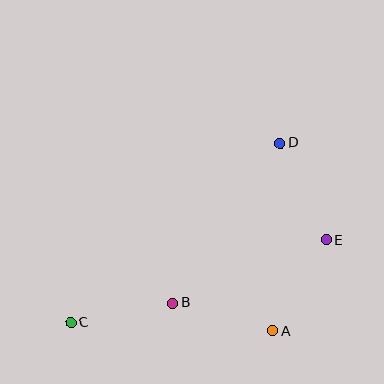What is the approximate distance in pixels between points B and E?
The distance between B and E is approximately 165 pixels.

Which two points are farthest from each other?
Points C and D are farthest from each other.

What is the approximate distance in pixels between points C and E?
The distance between C and E is approximately 268 pixels.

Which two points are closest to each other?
Points A and B are closest to each other.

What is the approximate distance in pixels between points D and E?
The distance between D and E is approximately 107 pixels.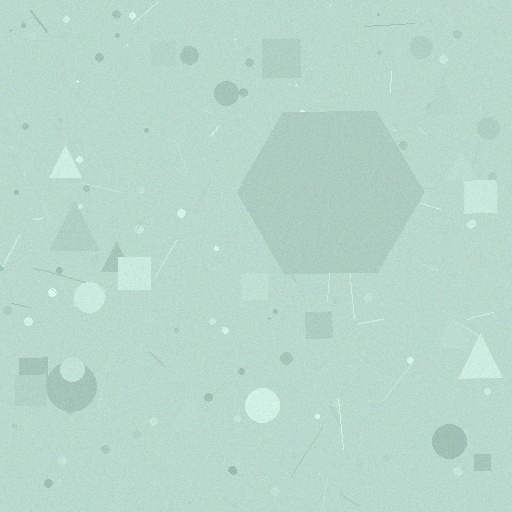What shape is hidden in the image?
A hexagon is hidden in the image.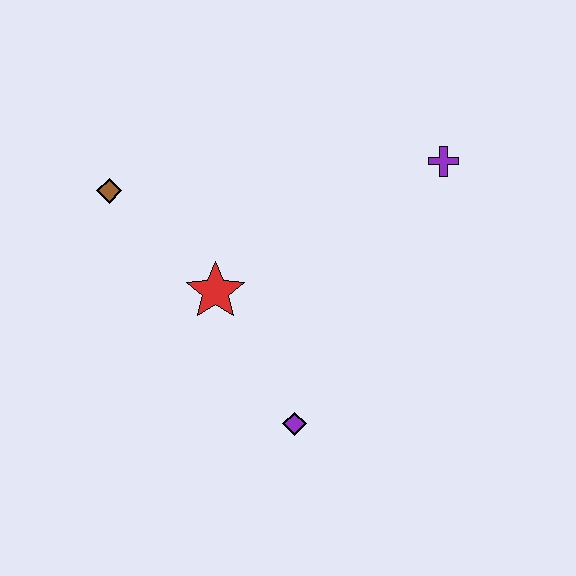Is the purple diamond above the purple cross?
No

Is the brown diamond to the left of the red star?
Yes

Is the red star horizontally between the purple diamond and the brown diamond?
Yes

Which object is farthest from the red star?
The purple cross is farthest from the red star.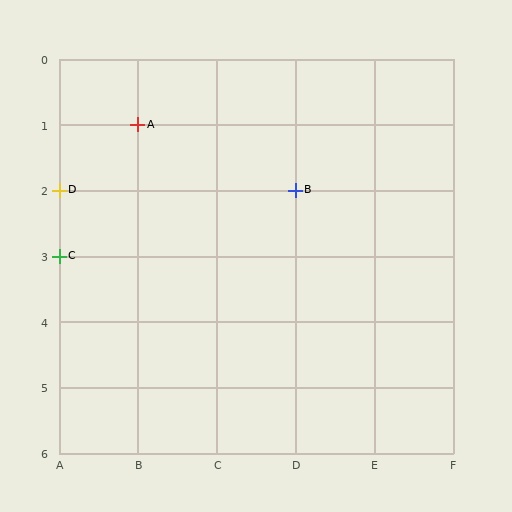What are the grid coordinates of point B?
Point B is at grid coordinates (D, 2).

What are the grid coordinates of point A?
Point A is at grid coordinates (B, 1).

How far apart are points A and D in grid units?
Points A and D are 1 column and 1 row apart (about 1.4 grid units diagonally).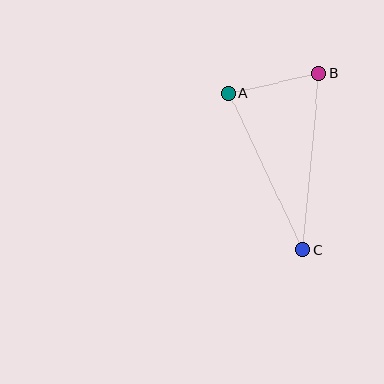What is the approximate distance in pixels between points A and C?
The distance between A and C is approximately 174 pixels.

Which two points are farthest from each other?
Points B and C are farthest from each other.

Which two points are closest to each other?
Points A and B are closest to each other.